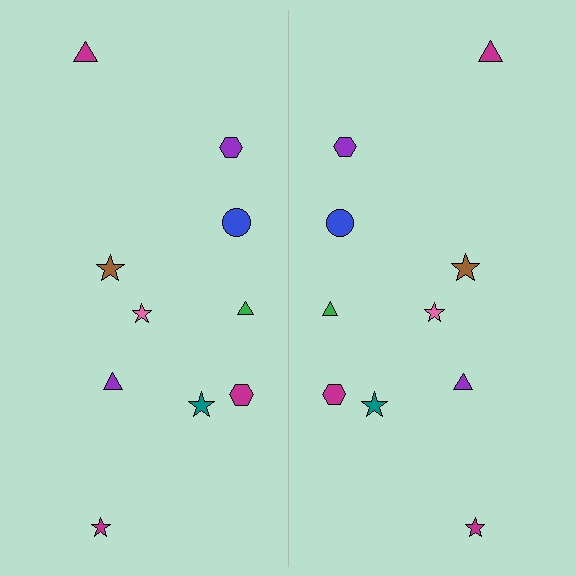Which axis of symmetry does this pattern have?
The pattern has a vertical axis of symmetry running through the center of the image.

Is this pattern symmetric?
Yes, this pattern has bilateral (reflection) symmetry.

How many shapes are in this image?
There are 20 shapes in this image.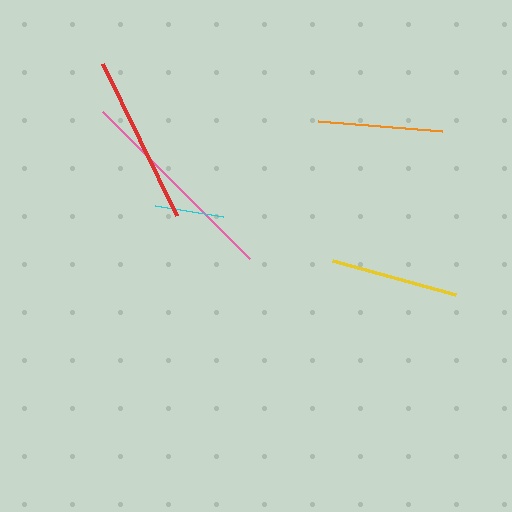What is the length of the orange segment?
The orange segment is approximately 124 pixels long.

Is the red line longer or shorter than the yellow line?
The red line is longer than the yellow line.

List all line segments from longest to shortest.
From longest to shortest: pink, red, yellow, orange, cyan.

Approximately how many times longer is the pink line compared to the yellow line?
The pink line is approximately 1.6 times the length of the yellow line.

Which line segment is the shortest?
The cyan line is the shortest at approximately 69 pixels.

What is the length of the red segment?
The red segment is approximately 169 pixels long.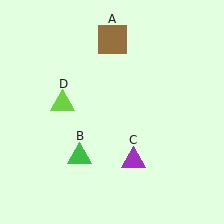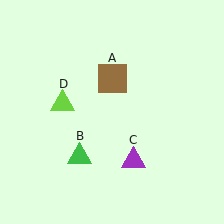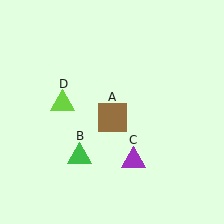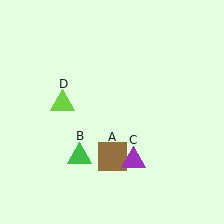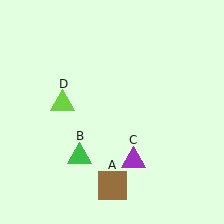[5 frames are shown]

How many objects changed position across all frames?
1 object changed position: brown square (object A).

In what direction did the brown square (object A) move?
The brown square (object A) moved down.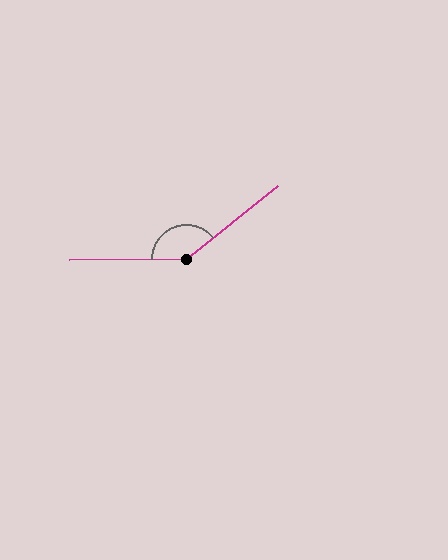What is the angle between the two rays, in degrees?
Approximately 142 degrees.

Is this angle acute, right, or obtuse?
It is obtuse.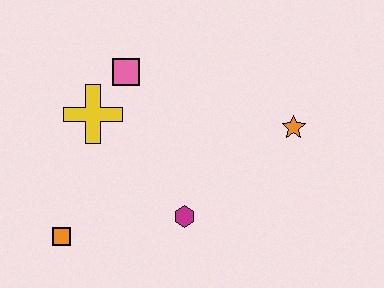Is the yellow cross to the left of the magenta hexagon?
Yes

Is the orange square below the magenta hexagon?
Yes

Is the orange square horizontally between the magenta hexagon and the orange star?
No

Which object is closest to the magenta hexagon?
The orange square is closest to the magenta hexagon.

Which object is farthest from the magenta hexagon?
The pink square is farthest from the magenta hexagon.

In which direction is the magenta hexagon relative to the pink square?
The magenta hexagon is below the pink square.